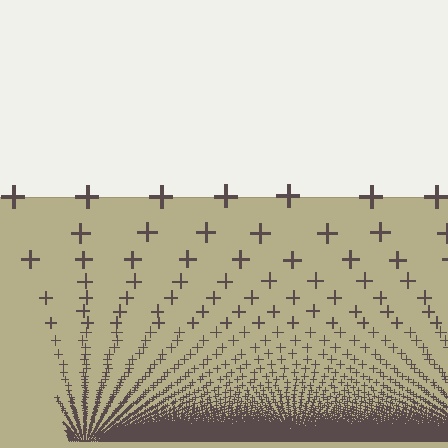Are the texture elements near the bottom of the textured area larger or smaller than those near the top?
Smaller. The gradient is inverted — elements near the bottom are smaller and denser.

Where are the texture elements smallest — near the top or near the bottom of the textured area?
Near the bottom.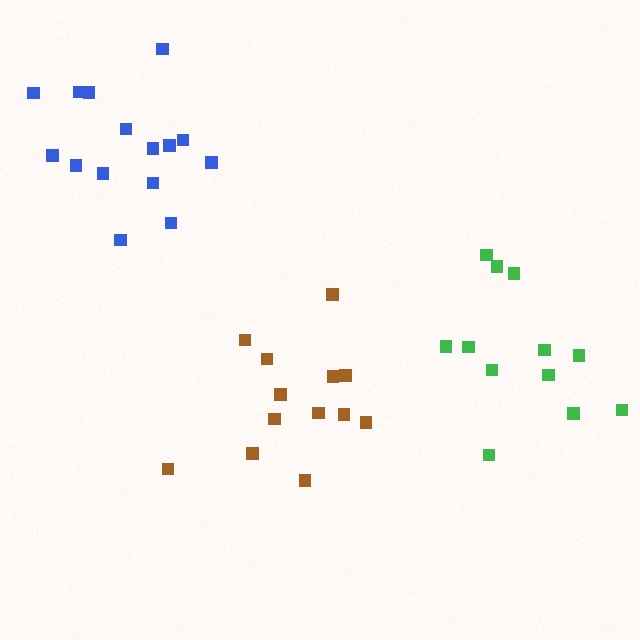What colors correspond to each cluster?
The clusters are colored: blue, green, brown.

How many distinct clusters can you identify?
There are 3 distinct clusters.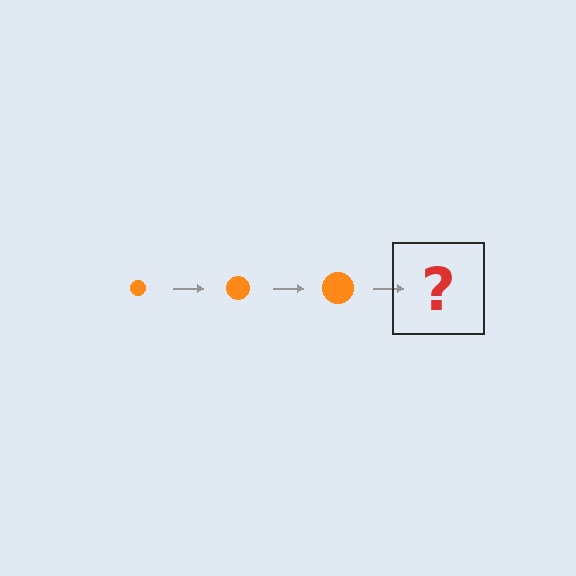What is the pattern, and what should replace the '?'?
The pattern is that the circle gets progressively larger each step. The '?' should be an orange circle, larger than the previous one.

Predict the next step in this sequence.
The next step is an orange circle, larger than the previous one.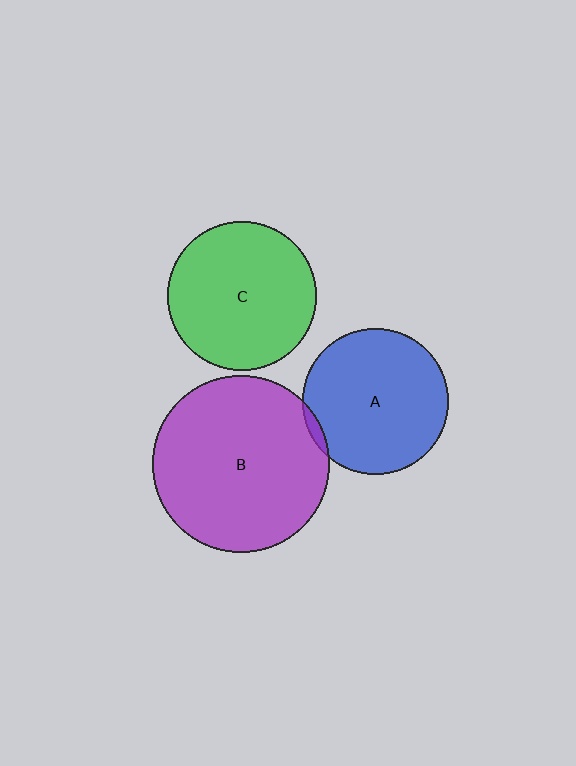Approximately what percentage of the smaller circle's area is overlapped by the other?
Approximately 5%.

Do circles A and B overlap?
Yes.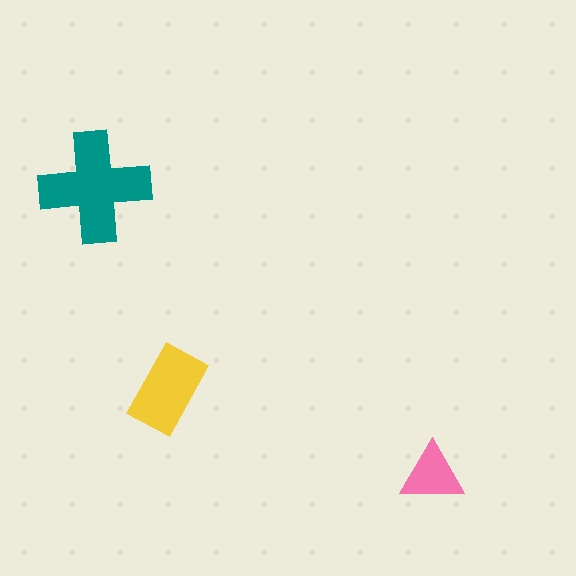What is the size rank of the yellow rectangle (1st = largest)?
2nd.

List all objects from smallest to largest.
The pink triangle, the yellow rectangle, the teal cross.